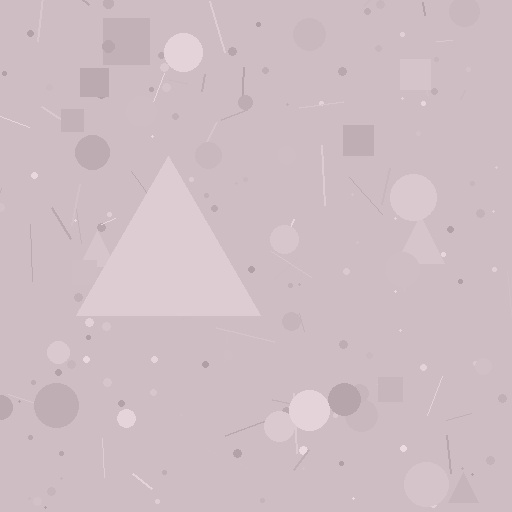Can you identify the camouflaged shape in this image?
The camouflaged shape is a triangle.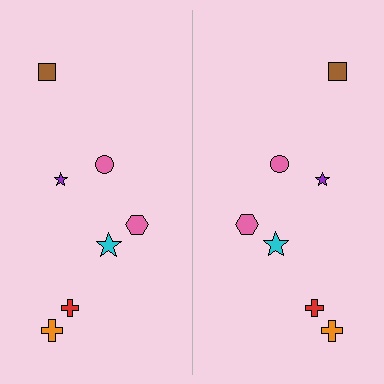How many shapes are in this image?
There are 14 shapes in this image.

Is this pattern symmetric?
Yes, this pattern has bilateral (reflection) symmetry.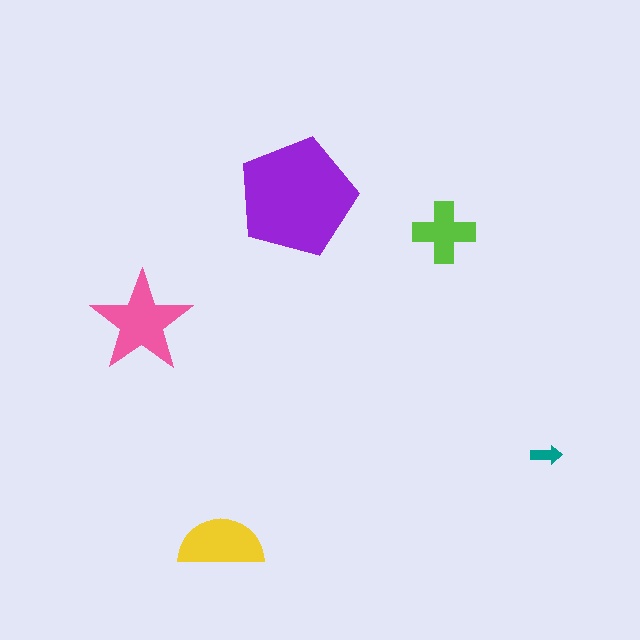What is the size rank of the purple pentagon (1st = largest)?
1st.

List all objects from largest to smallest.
The purple pentagon, the pink star, the yellow semicircle, the lime cross, the teal arrow.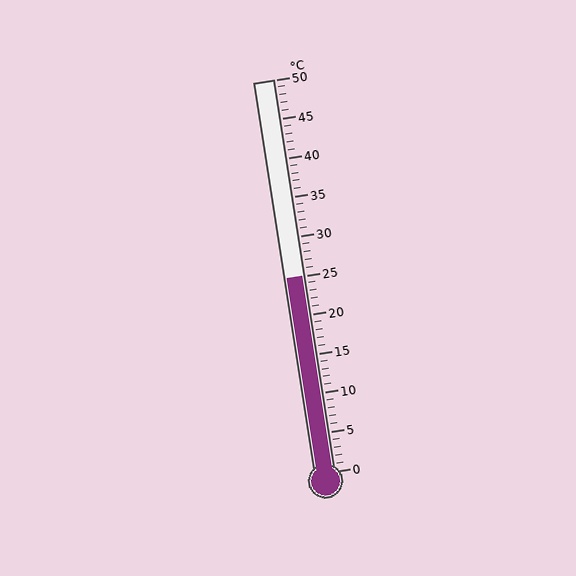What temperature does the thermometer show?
The thermometer shows approximately 25°C.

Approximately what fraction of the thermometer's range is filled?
The thermometer is filled to approximately 50% of its range.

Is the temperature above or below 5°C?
The temperature is above 5°C.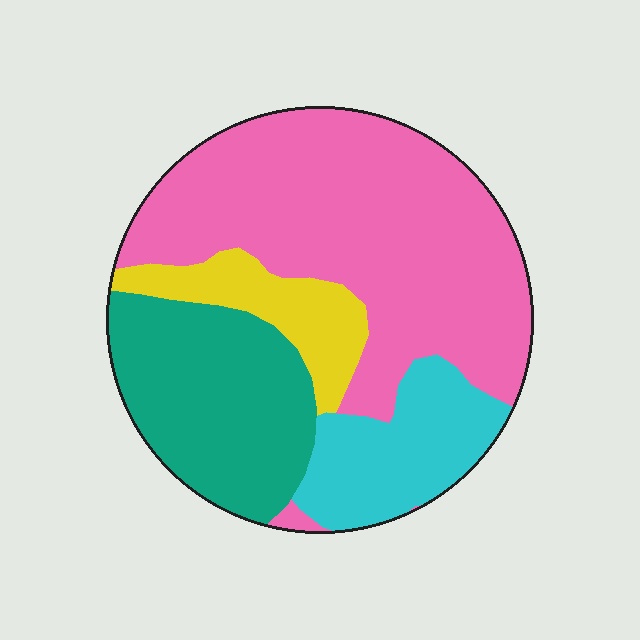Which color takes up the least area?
Yellow, at roughly 10%.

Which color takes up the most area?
Pink, at roughly 50%.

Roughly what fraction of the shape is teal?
Teal covers about 25% of the shape.